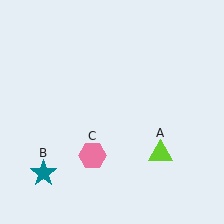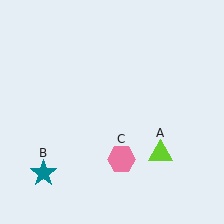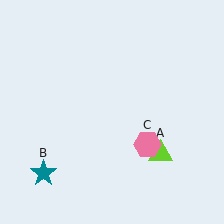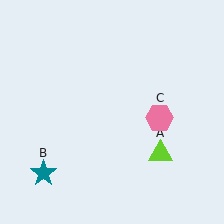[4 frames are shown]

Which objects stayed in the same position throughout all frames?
Lime triangle (object A) and teal star (object B) remained stationary.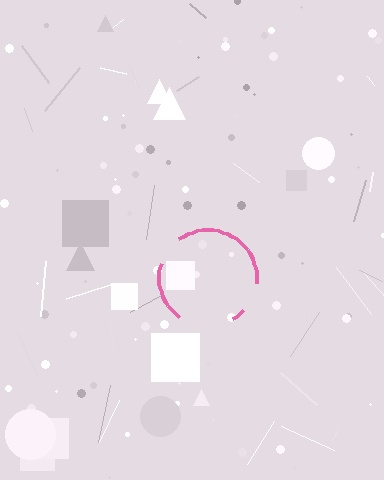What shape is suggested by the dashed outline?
The dashed outline suggests a circle.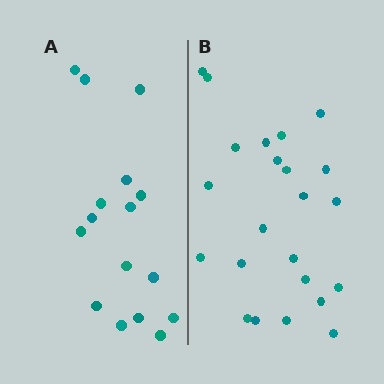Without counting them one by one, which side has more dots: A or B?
Region B (the right region) has more dots.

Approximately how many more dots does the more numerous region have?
Region B has roughly 8 or so more dots than region A.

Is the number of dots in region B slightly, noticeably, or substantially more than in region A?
Region B has noticeably more, but not dramatically so. The ratio is roughly 1.4 to 1.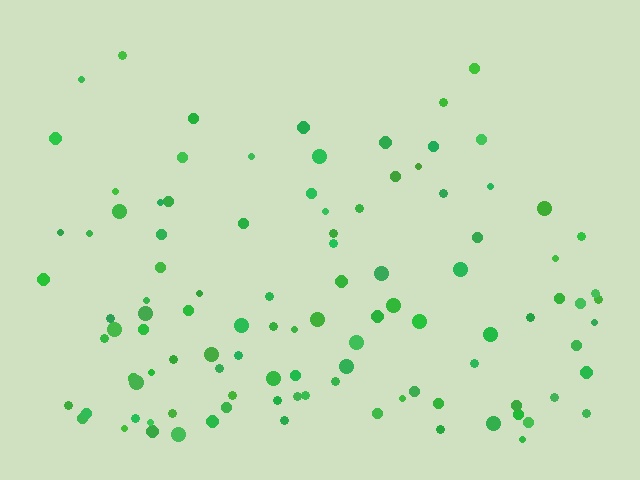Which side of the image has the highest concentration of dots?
The bottom.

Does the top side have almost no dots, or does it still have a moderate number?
Still a moderate number, just noticeably fewer than the bottom.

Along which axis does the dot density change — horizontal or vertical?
Vertical.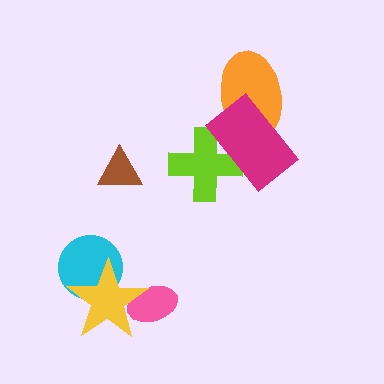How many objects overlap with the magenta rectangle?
2 objects overlap with the magenta rectangle.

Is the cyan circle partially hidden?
Yes, it is partially covered by another shape.